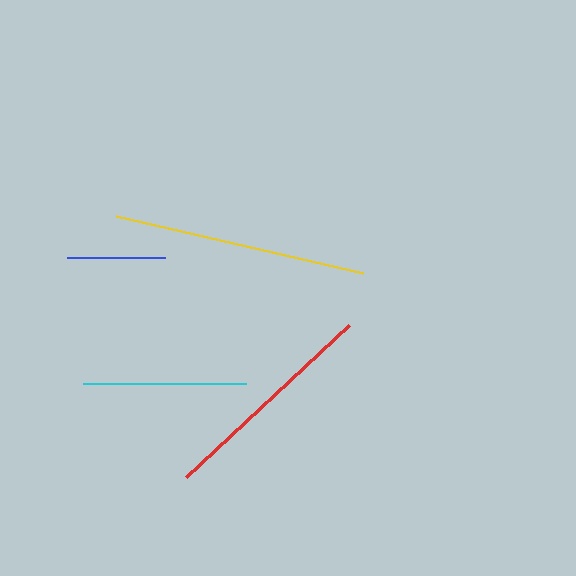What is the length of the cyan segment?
The cyan segment is approximately 162 pixels long.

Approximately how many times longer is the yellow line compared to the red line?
The yellow line is approximately 1.1 times the length of the red line.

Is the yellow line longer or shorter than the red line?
The yellow line is longer than the red line.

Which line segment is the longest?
The yellow line is the longest at approximately 253 pixels.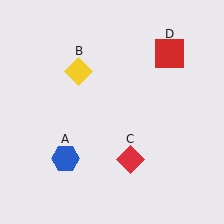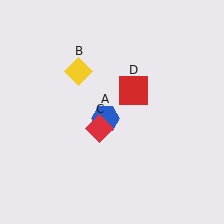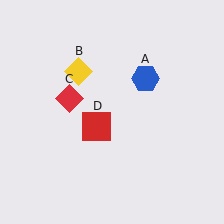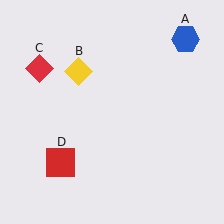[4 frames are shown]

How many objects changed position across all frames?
3 objects changed position: blue hexagon (object A), red diamond (object C), red square (object D).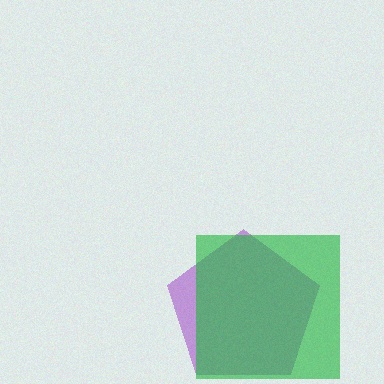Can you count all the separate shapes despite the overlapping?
Yes, there are 2 separate shapes.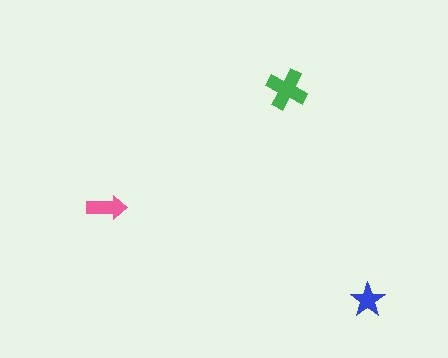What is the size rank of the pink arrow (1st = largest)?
2nd.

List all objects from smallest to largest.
The blue star, the pink arrow, the green cross.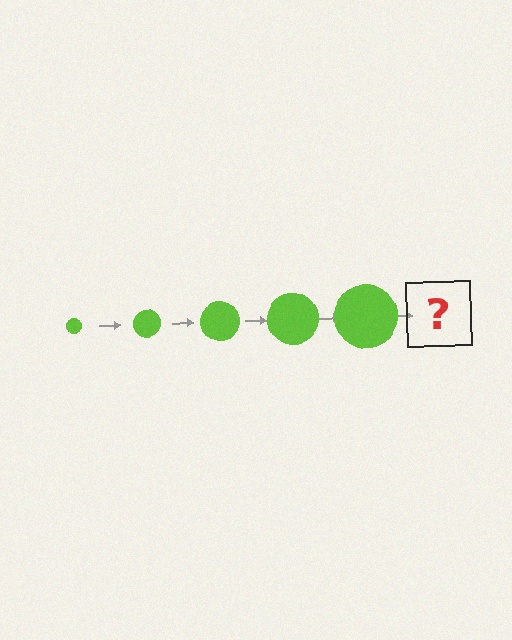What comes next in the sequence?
The next element should be a lime circle, larger than the previous one.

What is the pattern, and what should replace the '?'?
The pattern is that the circle gets progressively larger each step. The '?' should be a lime circle, larger than the previous one.